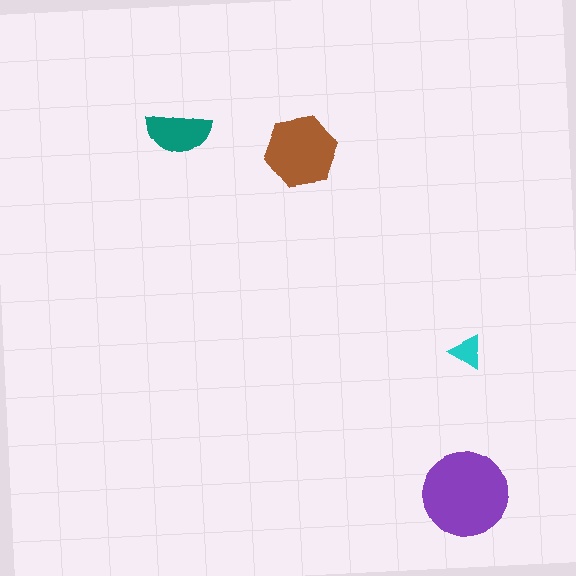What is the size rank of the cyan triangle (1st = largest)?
4th.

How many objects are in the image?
There are 4 objects in the image.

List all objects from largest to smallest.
The purple circle, the brown hexagon, the teal semicircle, the cyan triangle.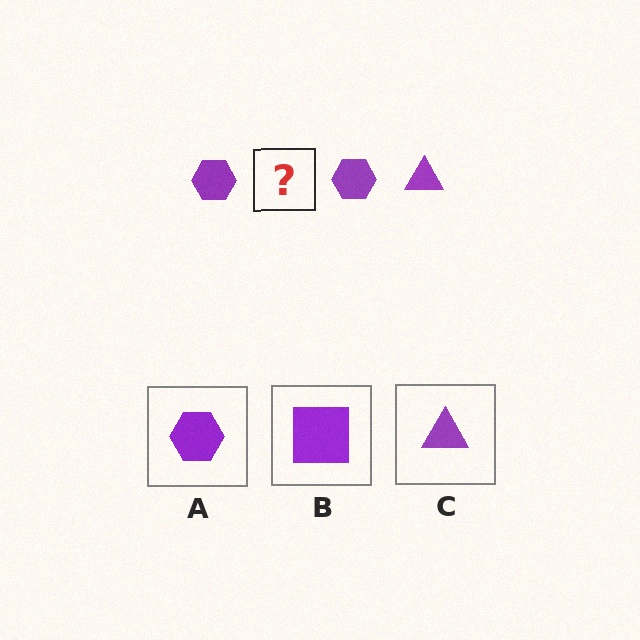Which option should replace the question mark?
Option C.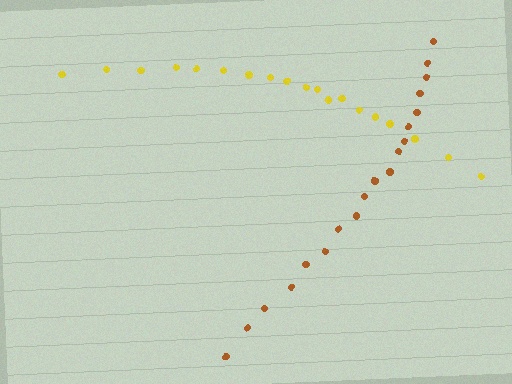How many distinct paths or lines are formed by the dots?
There are 2 distinct paths.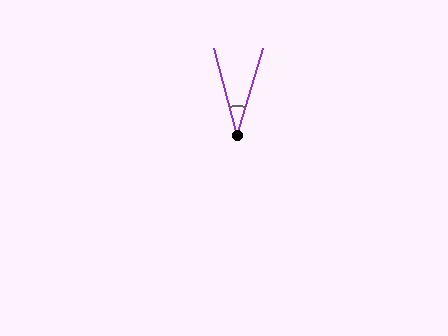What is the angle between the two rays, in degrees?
Approximately 31 degrees.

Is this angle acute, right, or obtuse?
It is acute.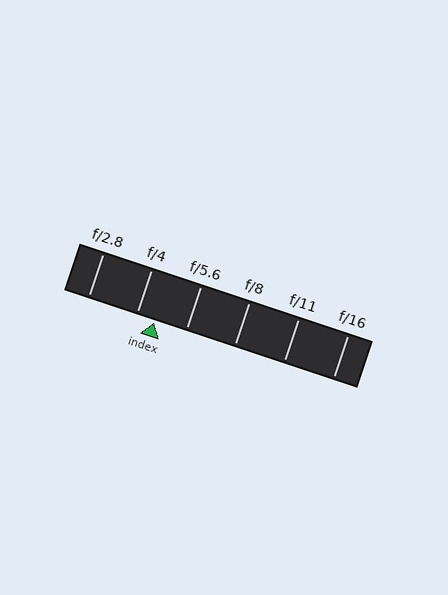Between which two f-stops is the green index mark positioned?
The index mark is between f/4 and f/5.6.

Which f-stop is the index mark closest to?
The index mark is closest to f/4.